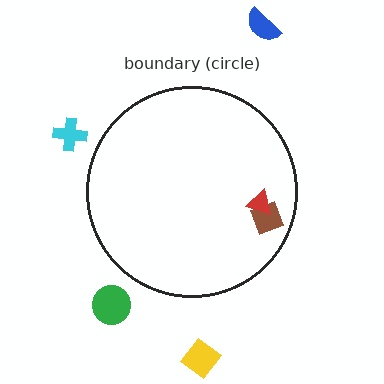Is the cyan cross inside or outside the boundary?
Outside.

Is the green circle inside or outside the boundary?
Outside.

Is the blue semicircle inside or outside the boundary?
Outside.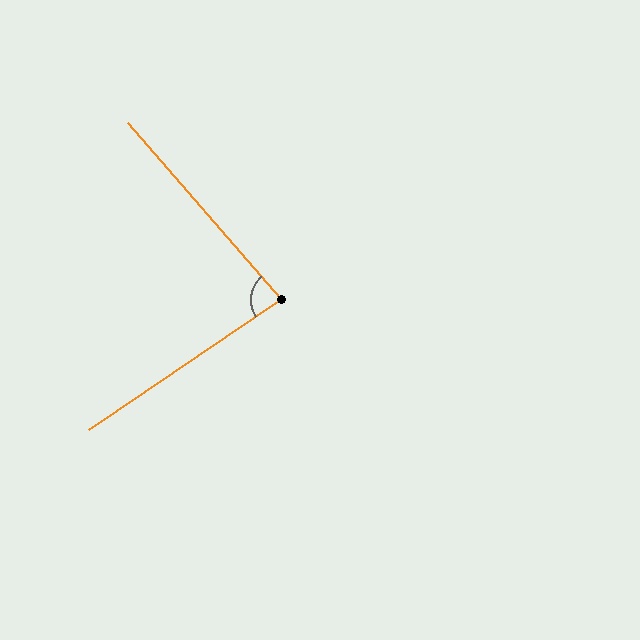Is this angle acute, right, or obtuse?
It is acute.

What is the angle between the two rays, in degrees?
Approximately 83 degrees.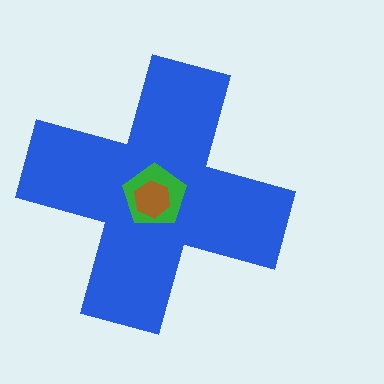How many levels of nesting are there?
3.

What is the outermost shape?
The blue cross.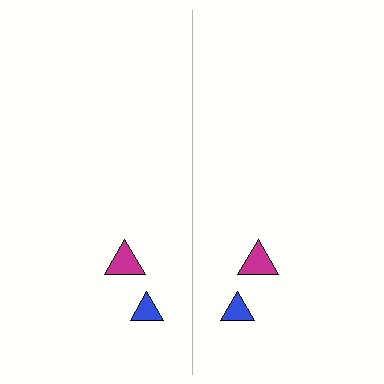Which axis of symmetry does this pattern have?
The pattern has a vertical axis of symmetry running through the center of the image.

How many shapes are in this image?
There are 4 shapes in this image.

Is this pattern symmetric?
Yes, this pattern has bilateral (reflection) symmetry.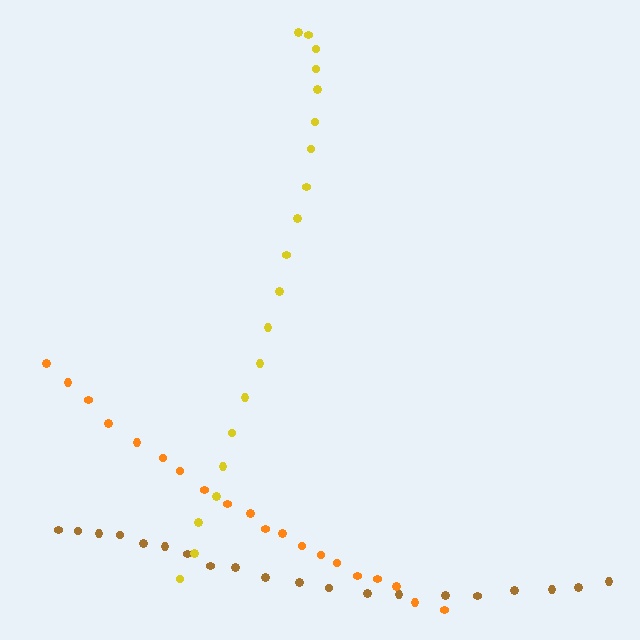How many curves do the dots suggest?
There are 3 distinct paths.